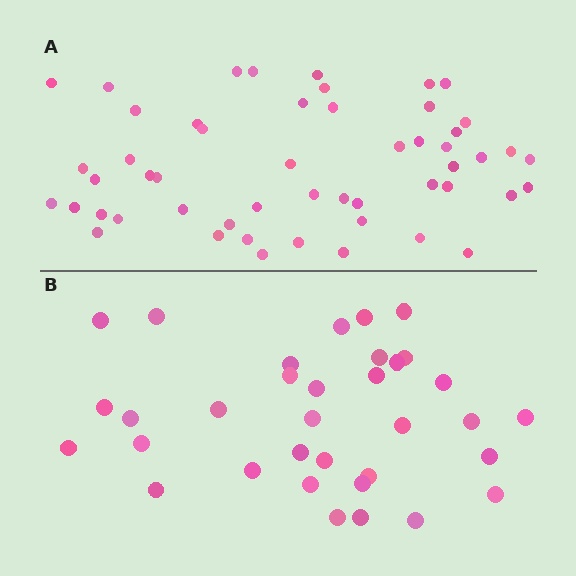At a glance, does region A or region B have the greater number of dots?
Region A (the top region) has more dots.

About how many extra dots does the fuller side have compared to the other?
Region A has approximately 20 more dots than region B.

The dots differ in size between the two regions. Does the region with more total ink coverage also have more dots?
No. Region B has more total ink coverage because its dots are larger, but region A actually contains more individual dots. Total area can be misleading — the number of items is what matters here.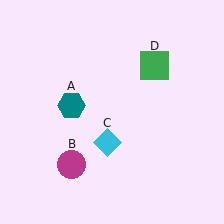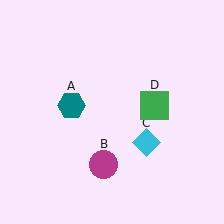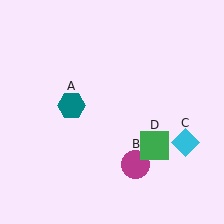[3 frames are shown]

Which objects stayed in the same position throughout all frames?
Teal hexagon (object A) remained stationary.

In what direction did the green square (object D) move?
The green square (object D) moved down.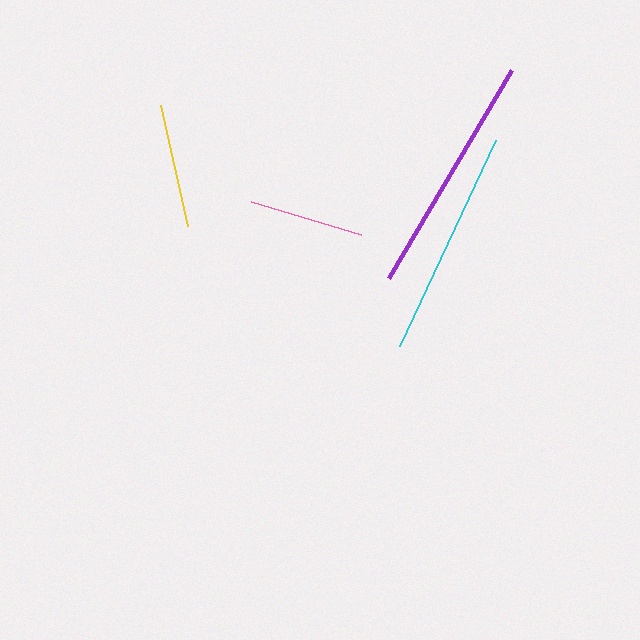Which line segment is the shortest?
The pink line is the shortest at approximately 115 pixels.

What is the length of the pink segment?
The pink segment is approximately 115 pixels long.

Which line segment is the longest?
The purple line is the longest at approximately 242 pixels.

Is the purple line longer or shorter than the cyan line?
The purple line is longer than the cyan line.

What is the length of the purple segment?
The purple segment is approximately 242 pixels long.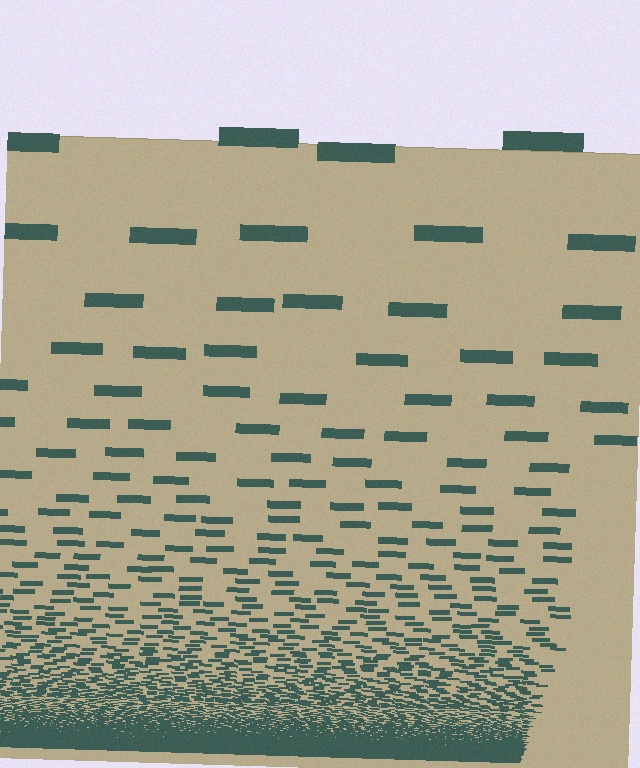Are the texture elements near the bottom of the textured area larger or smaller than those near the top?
Smaller. The gradient is inverted — elements near the bottom are smaller and denser.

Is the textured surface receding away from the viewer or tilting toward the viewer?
The surface appears to tilt toward the viewer. Texture elements get larger and sparser toward the top.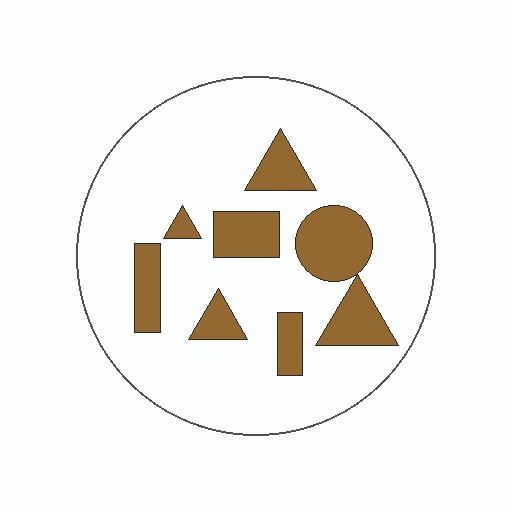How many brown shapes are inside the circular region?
8.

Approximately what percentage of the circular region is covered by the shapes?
Approximately 20%.